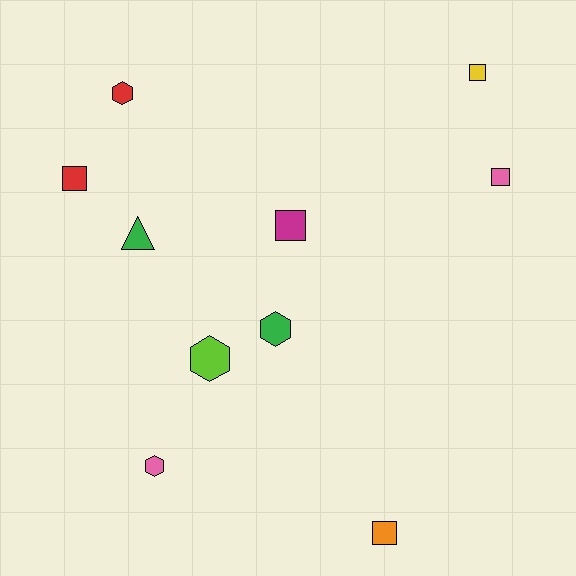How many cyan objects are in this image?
There are no cyan objects.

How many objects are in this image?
There are 10 objects.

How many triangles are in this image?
There is 1 triangle.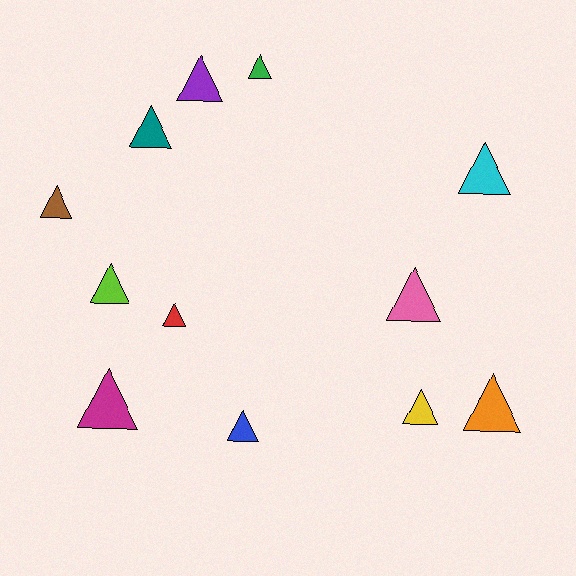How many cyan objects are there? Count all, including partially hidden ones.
There is 1 cyan object.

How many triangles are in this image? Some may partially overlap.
There are 12 triangles.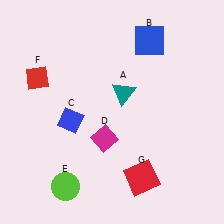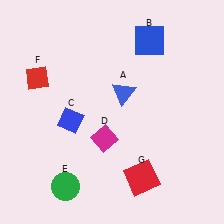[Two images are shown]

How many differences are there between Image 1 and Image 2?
There are 2 differences between the two images.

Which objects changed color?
A changed from teal to blue. E changed from lime to green.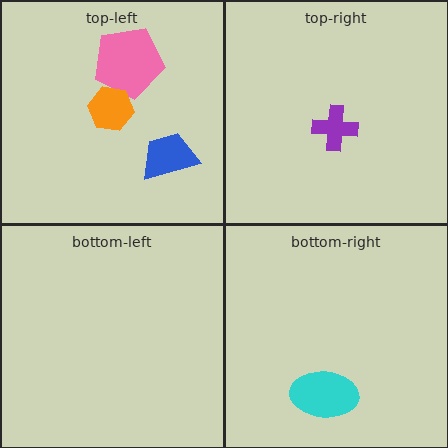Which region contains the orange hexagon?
The top-left region.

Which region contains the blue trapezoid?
The top-left region.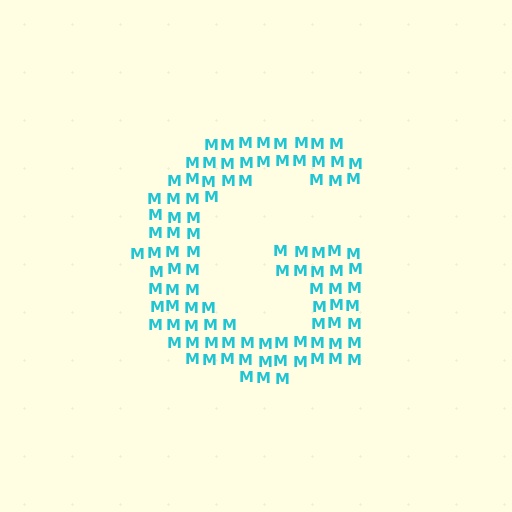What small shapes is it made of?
It is made of small letter M's.